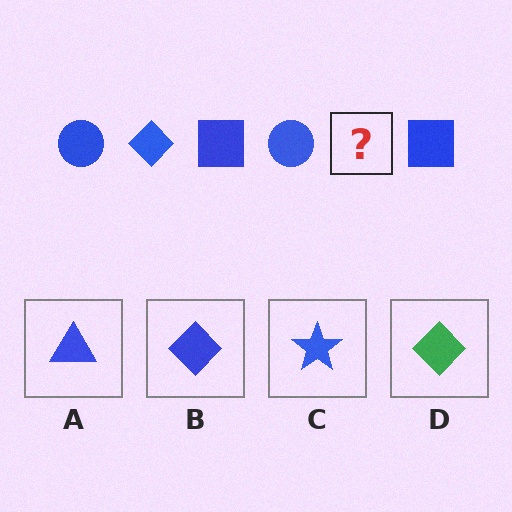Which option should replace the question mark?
Option B.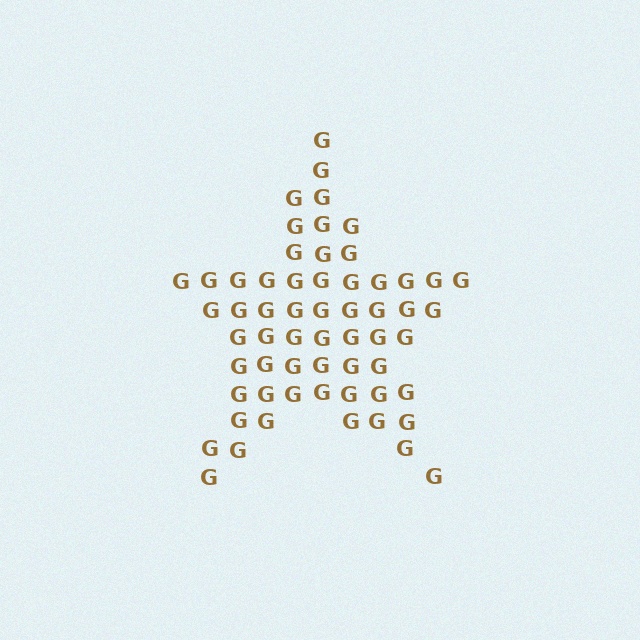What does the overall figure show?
The overall figure shows a star.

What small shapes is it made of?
It is made of small letter G's.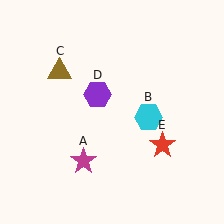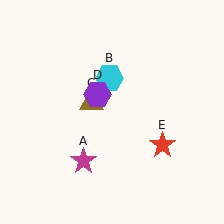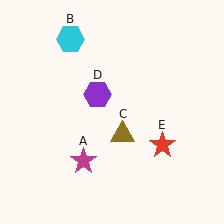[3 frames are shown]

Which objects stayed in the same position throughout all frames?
Magenta star (object A) and purple hexagon (object D) and red star (object E) remained stationary.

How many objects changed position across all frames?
2 objects changed position: cyan hexagon (object B), brown triangle (object C).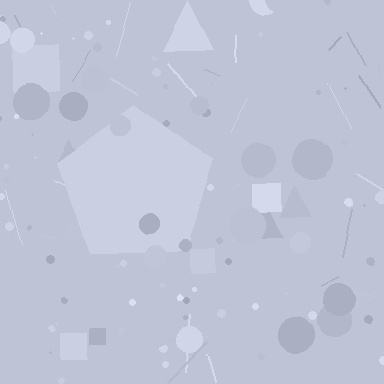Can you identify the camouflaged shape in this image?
The camouflaged shape is a pentagon.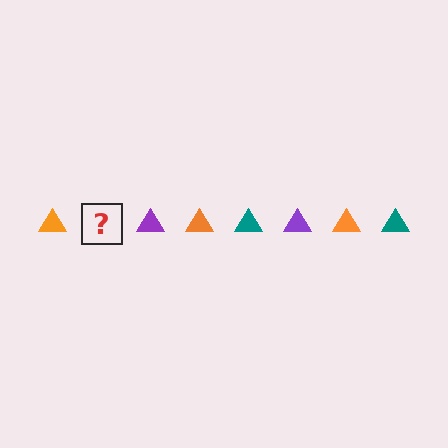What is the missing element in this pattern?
The missing element is a teal triangle.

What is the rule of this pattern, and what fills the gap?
The rule is that the pattern cycles through orange, teal, purple triangles. The gap should be filled with a teal triangle.